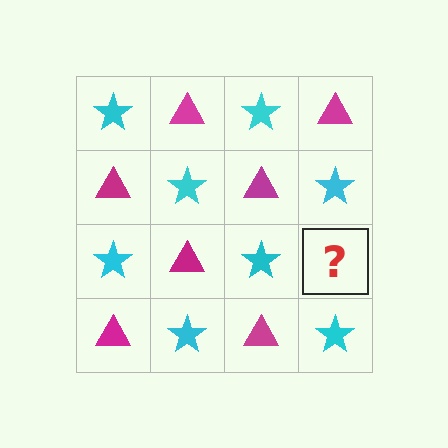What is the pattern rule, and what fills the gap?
The rule is that it alternates cyan star and magenta triangle in a checkerboard pattern. The gap should be filled with a magenta triangle.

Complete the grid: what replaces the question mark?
The question mark should be replaced with a magenta triangle.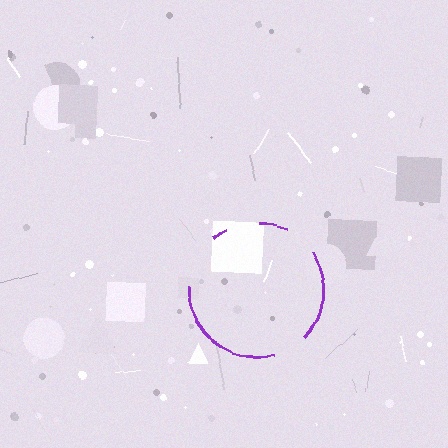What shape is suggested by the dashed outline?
The dashed outline suggests a circle.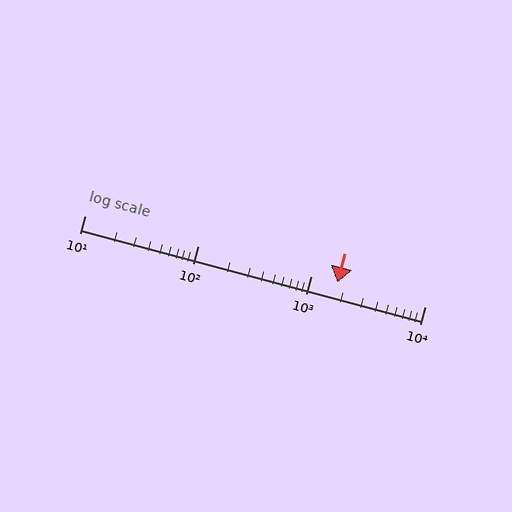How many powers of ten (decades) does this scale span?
The scale spans 3 decades, from 10 to 10000.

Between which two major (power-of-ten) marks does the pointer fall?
The pointer is between 1000 and 10000.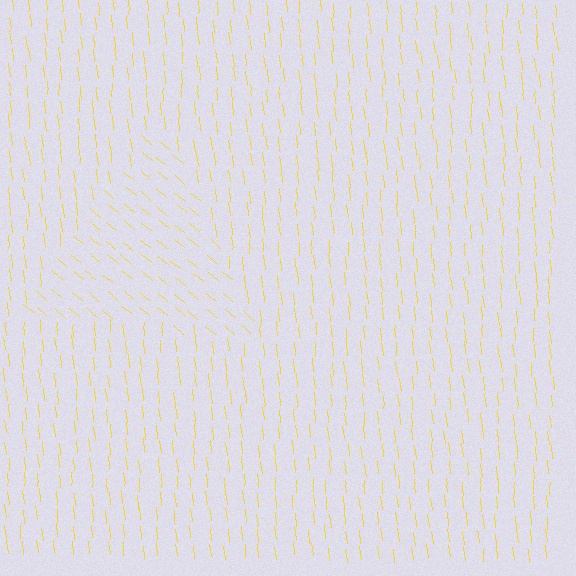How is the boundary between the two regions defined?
The boundary is defined purely by a change in line orientation (approximately 45 degrees difference). All lines are the same color and thickness.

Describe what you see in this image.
The image is filled with small yellow line segments. A triangle region in the image has lines oriented differently from the surrounding lines, creating a visible texture boundary.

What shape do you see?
I see a triangle.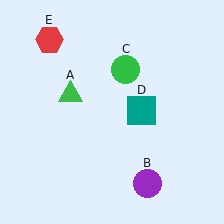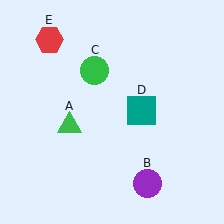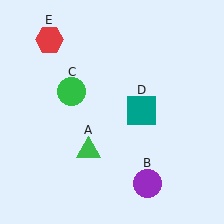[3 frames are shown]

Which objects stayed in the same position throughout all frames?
Purple circle (object B) and teal square (object D) and red hexagon (object E) remained stationary.